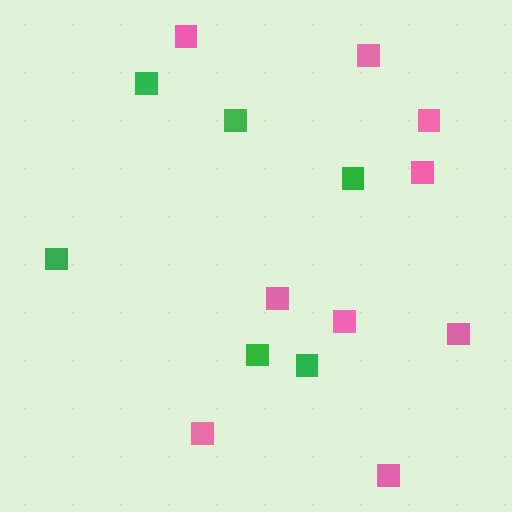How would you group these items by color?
There are 2 groups: one group of green squares (6) and one group of pink squares (9).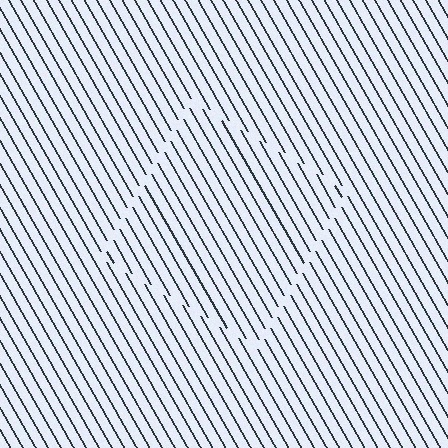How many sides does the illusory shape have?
4 sides — the line-ends trace a square.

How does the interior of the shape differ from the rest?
The interior of the shape contains the same grating, shifted by half a period — the contour is defined by the phase discontinuity where line-ends from the inner and outer gratings abut.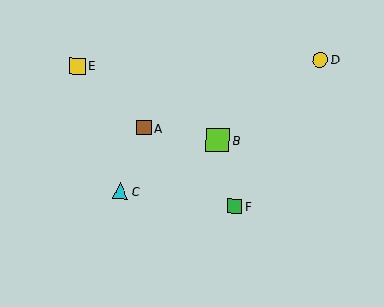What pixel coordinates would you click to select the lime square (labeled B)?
Click at (217, 140) to select the lime square B.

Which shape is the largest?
The lime square (labeled B) is the largest.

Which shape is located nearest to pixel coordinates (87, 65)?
The yellow square (labeled E) at (78, 66) is nearest to that location.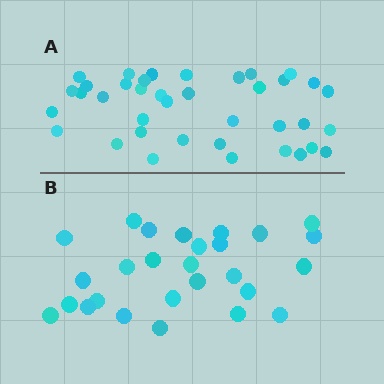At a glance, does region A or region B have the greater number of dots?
Region A (the top region) has more dots.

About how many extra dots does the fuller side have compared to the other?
Region A has roughly 12 or so more dots than region B.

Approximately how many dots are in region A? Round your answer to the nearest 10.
About 40 dots. (The exact count is 38, which rounds to 40.)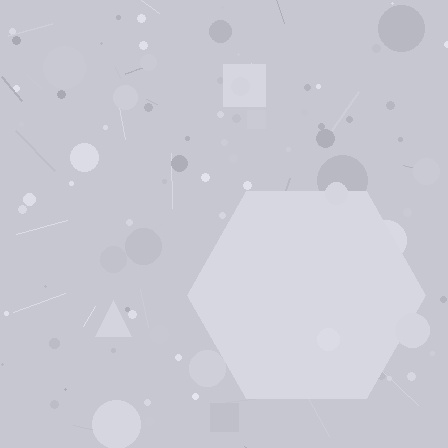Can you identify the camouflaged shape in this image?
The camouflaged shape is a hexagon.